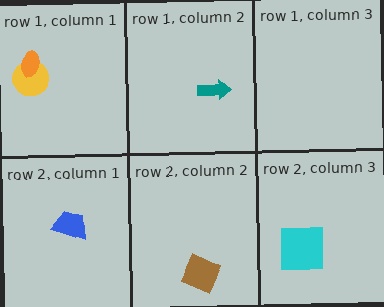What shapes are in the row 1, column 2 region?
The teal arrow.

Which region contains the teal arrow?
The row 1, column 2 region.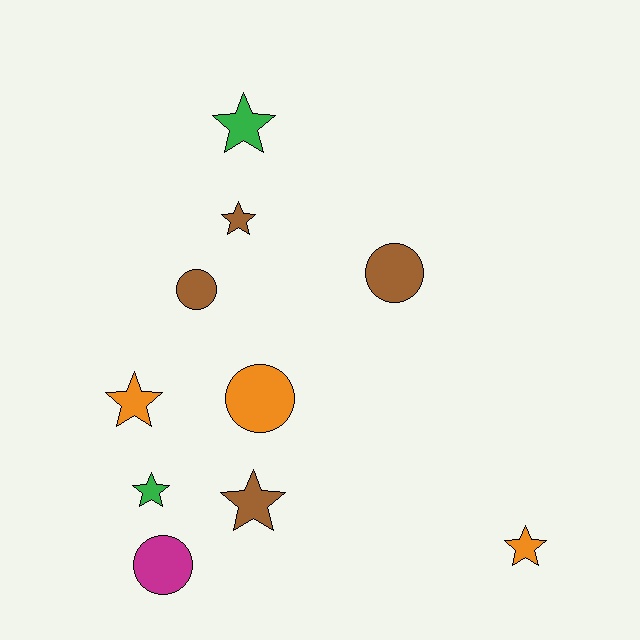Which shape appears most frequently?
Star, with 6 objects.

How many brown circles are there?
There are 2 brown circles.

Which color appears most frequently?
Brown, with 4 objects.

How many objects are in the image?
There are 10 objects.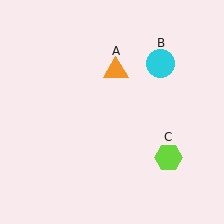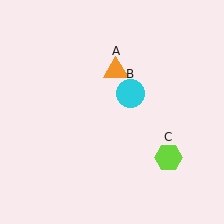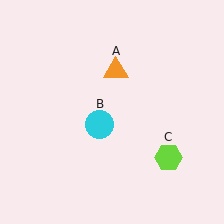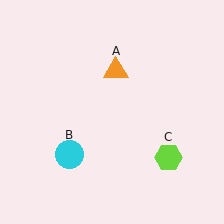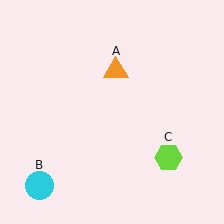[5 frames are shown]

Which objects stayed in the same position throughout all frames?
Orange triangle (object A) and lime hexagon (object C) remained stationary.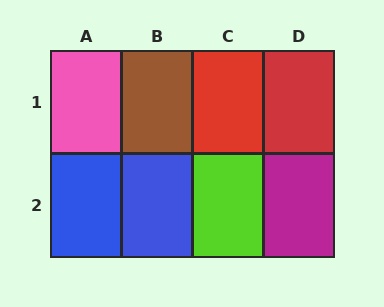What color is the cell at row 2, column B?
Blue.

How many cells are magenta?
1 cell is magenta.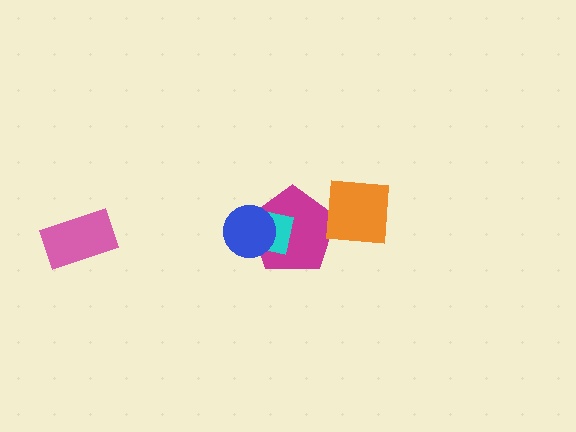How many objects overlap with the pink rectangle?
0 objects overlap with the pink rectangle.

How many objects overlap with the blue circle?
2 objects overlap with the blue circle.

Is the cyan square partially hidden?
Yes, it is partially covered by another shape.